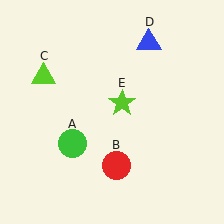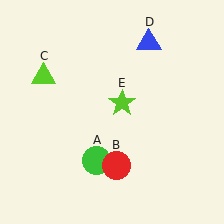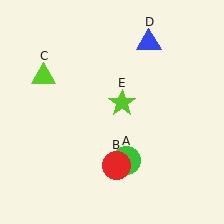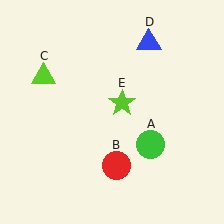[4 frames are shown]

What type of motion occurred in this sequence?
The green circle (object A) rotated counterclockwise around the center of the scene.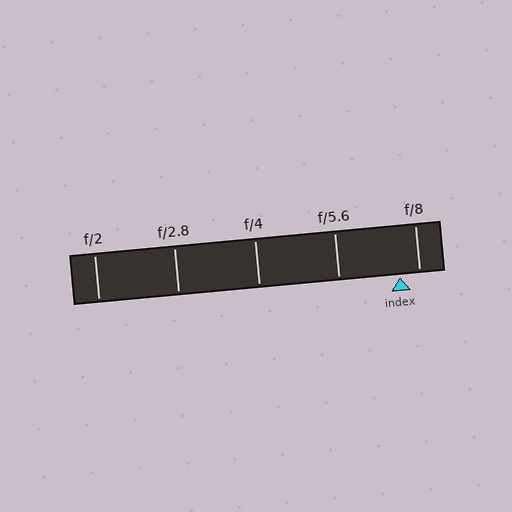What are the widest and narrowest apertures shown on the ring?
The widest aperture shown is f/2 and the narrowest is f/8.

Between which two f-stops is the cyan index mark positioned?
The index mark is between f/5.6 and f/8.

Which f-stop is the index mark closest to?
The index mark is closest to f/8.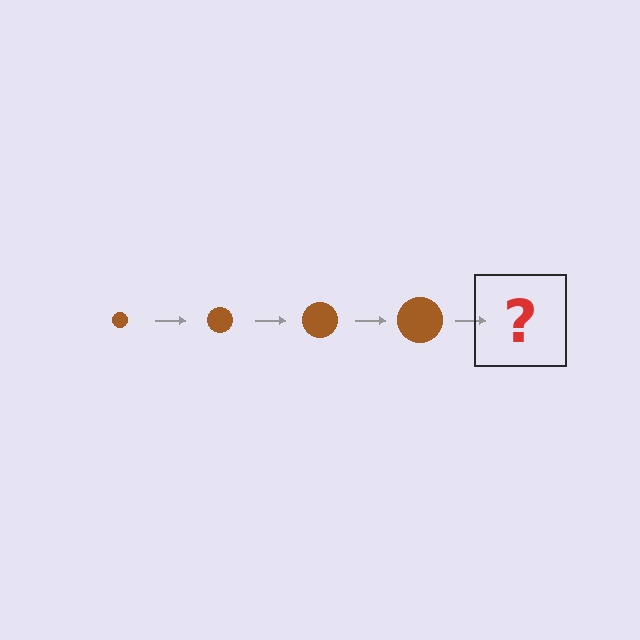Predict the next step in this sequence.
The next step is a brown circle, larger than the previous one.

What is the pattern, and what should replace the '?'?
The pattern is that the circle gets progressively larger each step. The '?' should be a brown circle, larger than the previous one.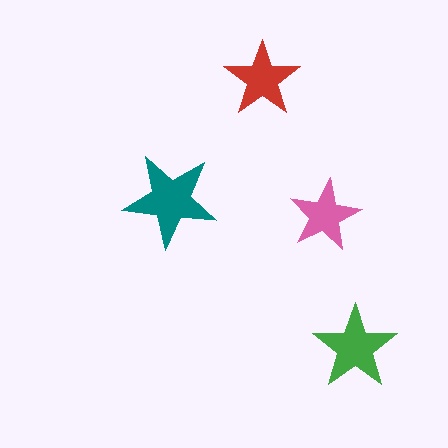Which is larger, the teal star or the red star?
The teal one.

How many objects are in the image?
There are 4 objects in the image.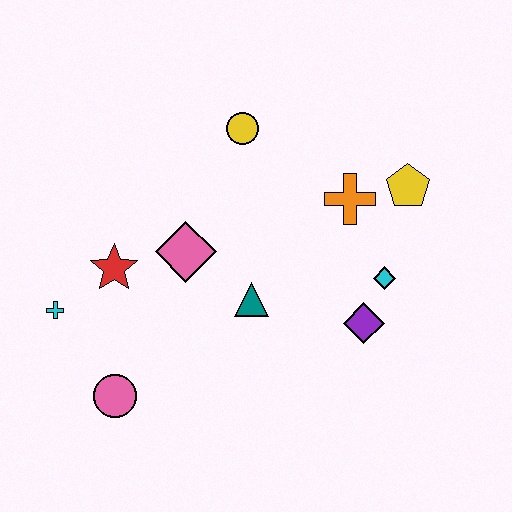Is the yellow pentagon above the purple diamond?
Yes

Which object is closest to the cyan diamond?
The purple diamond is closest to the cyan diamond.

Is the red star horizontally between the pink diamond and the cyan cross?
Yes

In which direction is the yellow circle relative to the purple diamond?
The yellow circle is above the purple diamond.